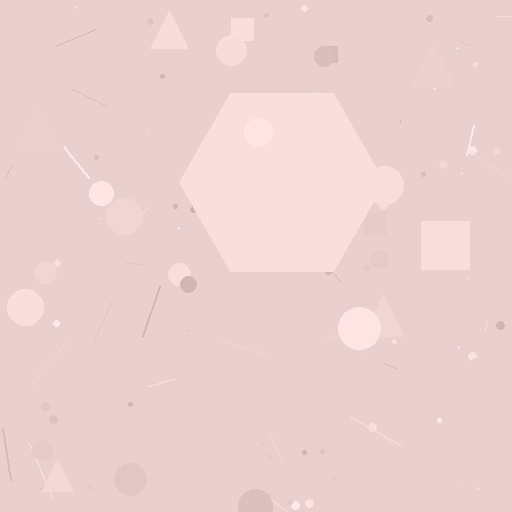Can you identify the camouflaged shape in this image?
The camouflaged shape is a hexagon.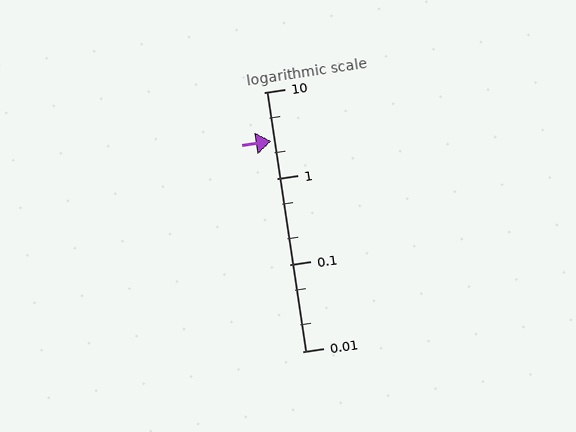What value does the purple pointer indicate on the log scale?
The pointer indicates approximately 2.7.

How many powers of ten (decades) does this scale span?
The scale spans 3 decades, from 0.01 to 10.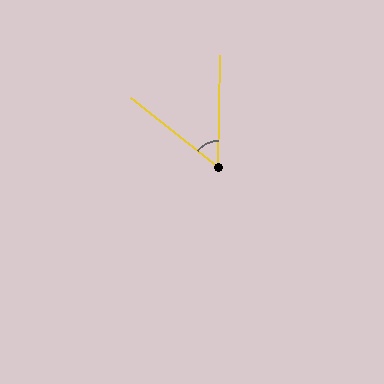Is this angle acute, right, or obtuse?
It is acute.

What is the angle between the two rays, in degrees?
Approximately 52 degrees.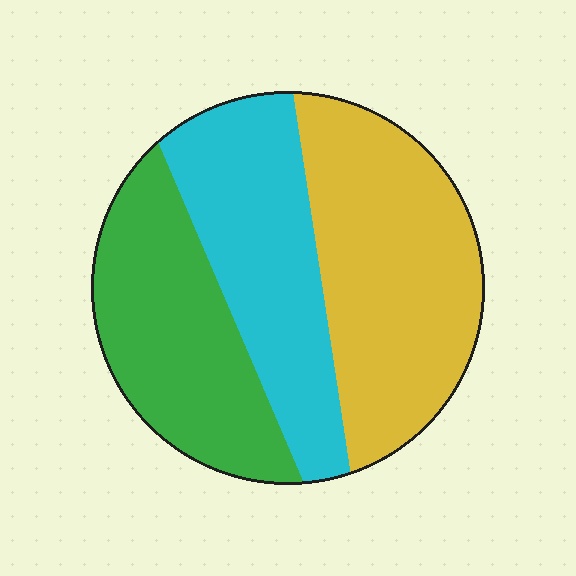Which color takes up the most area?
Yellow, at roughly 40%.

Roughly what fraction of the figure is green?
Green takes up between a sixth and a third of the figure.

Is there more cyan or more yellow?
Yellow.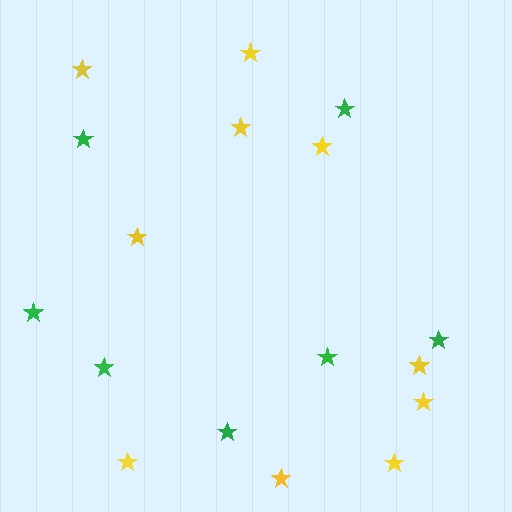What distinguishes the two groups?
There are 2 groups: one group of green stars (7) and one group of yellow stars (10).